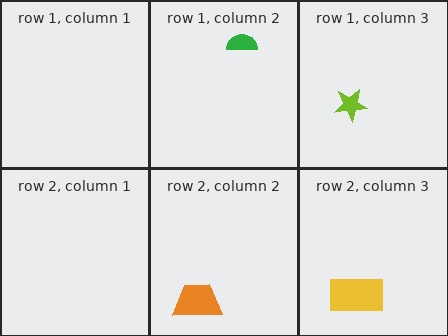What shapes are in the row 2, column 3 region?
The yellow rectangle.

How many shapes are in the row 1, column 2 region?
1.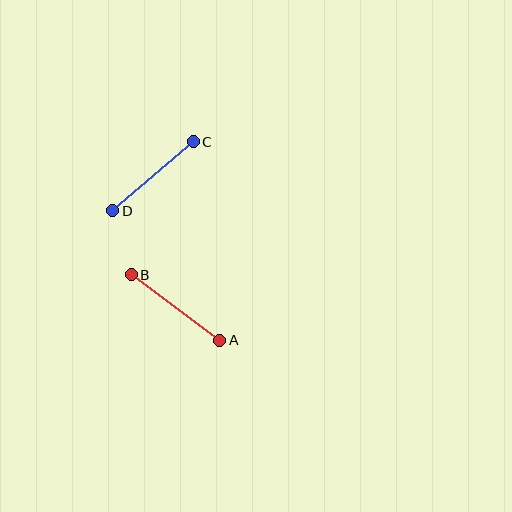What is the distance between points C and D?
The distance is approximately 106 pixels.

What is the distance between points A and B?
The distance is approximately 110 pixels.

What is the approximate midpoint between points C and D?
The midpoint is at approximately (153, 176) pixels.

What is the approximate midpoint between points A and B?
The midpoint is at approximately (175, 307) pixels.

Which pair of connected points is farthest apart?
Points A and B are farthest apart.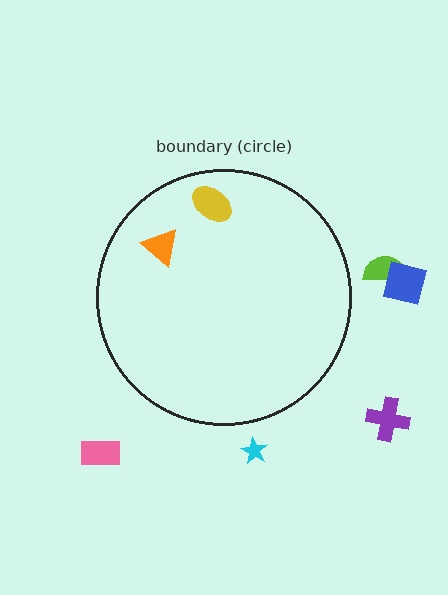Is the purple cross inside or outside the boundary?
Outside.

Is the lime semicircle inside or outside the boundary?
Outside.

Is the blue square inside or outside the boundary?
Outside.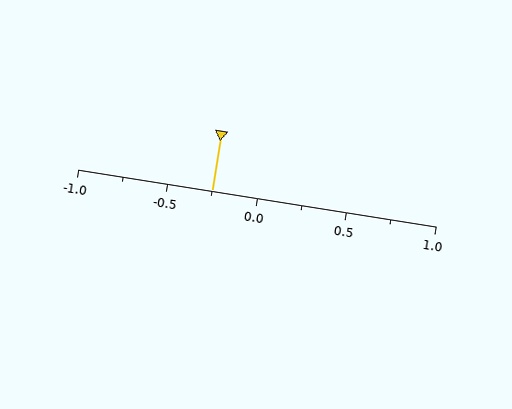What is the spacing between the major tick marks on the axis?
The major ticks are spaced 0.5 apart.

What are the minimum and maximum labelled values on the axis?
The axis runs from -1.0 to 1.0.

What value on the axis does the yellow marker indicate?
The marker indicates approximately -0.25.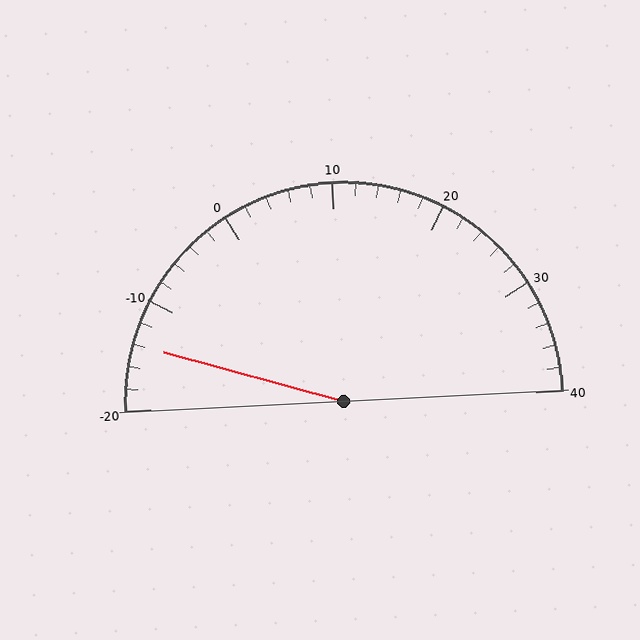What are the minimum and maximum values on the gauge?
The gauge ranges from -20 to 40.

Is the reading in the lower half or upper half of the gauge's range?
The reading is in the lower half of the range (-20 to 40).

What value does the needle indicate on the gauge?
The needle indicates approximately -14.